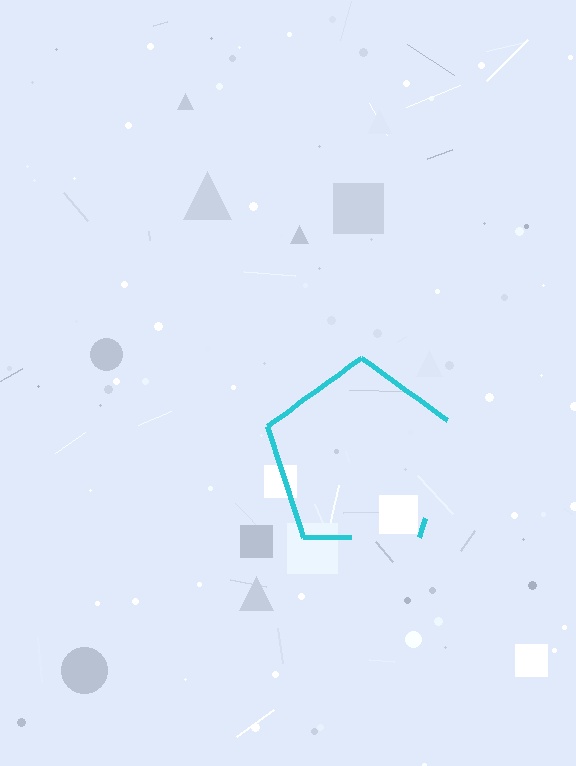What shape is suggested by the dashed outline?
The dashed outline suggests a pentagon.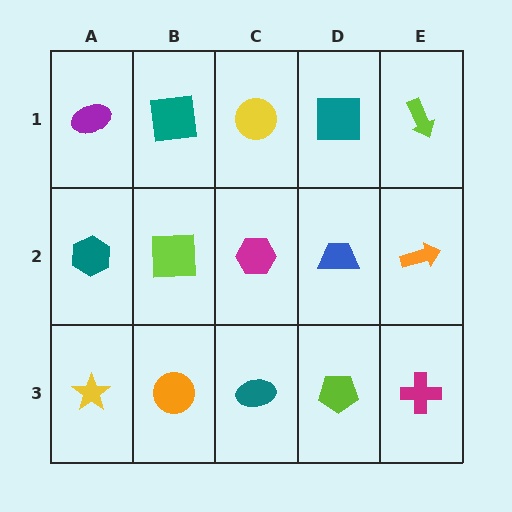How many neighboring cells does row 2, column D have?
4.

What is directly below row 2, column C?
A teal ellipse.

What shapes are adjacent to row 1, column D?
A blue trapezoid (row 2, column D), a yellow circle (row 1, column C), a lime arrow (row 1, column E).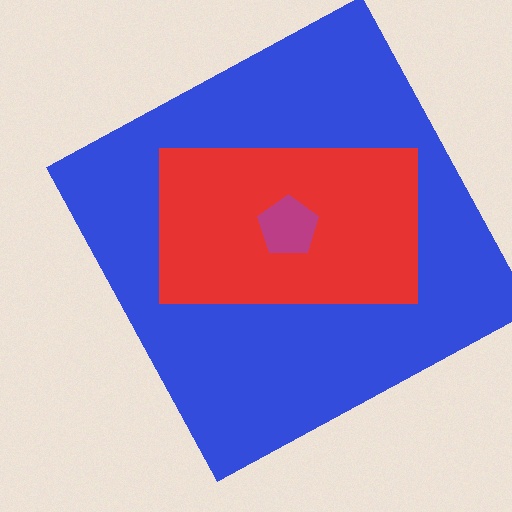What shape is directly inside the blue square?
The red rectangle.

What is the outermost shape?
The blue square.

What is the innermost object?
The magenta pentagon.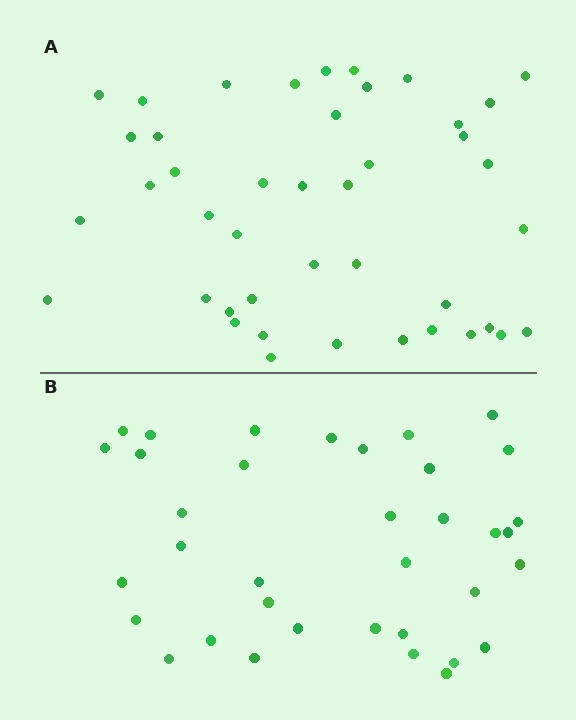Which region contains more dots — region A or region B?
Region A (the top region) has more dots.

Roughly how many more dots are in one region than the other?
Region A has roughly 8 or so more dots than region B.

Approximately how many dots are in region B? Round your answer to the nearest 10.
About 40 dots. (The exact count is 36, which rounds to 40.)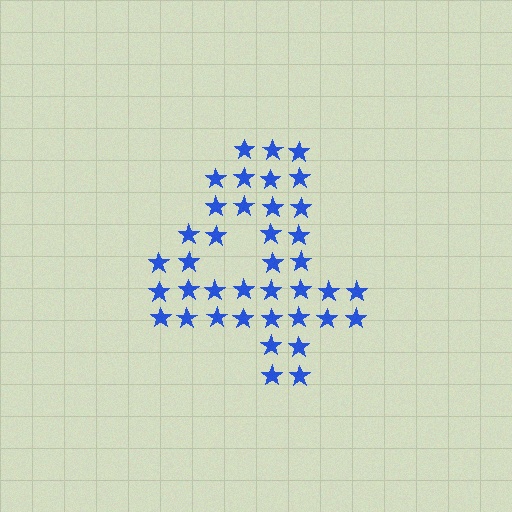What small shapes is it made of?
It is made of small stars.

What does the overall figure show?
The overall figure shows the digit 4.